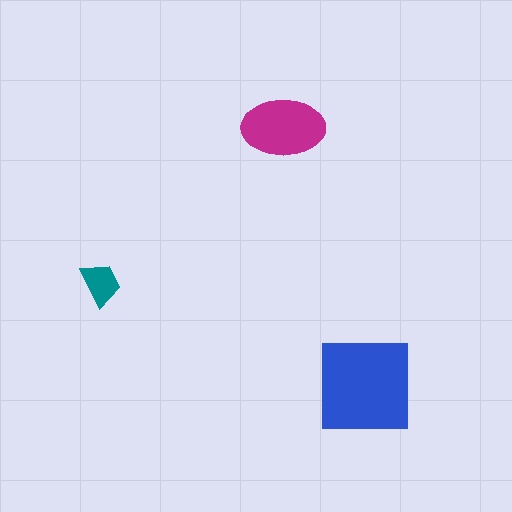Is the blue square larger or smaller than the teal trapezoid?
Larger.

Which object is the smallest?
The teal trapezoid.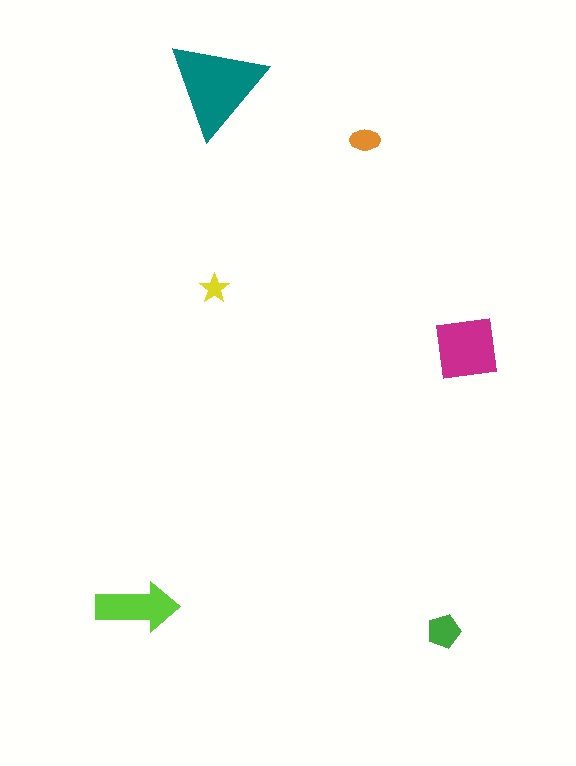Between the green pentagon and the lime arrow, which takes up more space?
The lime arrow.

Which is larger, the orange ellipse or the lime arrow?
The lime arrow.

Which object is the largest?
The teal triangle.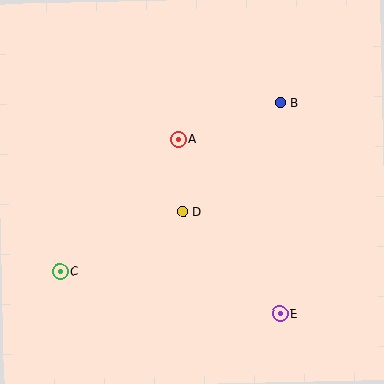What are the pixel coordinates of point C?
Point C is at (60, 272).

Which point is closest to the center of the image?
Point D at (183, 212) is closest to the center.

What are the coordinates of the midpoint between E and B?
The midpoint between E and B is at (280, 208).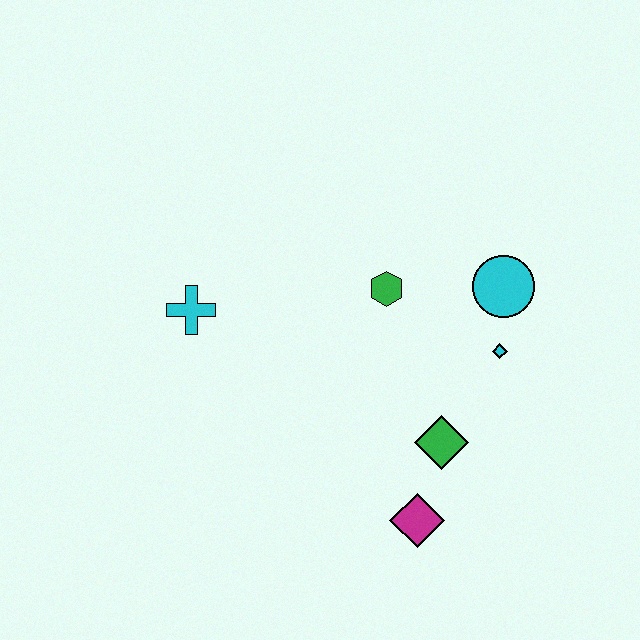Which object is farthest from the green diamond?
The cyan cross is farthest from the green diamond.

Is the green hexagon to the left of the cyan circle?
Yes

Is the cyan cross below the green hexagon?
Yes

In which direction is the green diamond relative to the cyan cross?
The green diamond is to the right of the cyan cross.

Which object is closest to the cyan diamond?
The cyan circle is closest to the cyan diamond.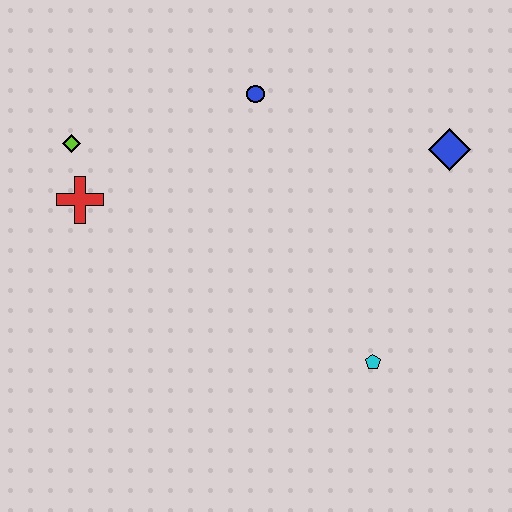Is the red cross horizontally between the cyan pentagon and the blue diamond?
No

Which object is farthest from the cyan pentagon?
The lime diamond is farthest from the cyan pentagon.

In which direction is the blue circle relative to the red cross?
The blue circle is to the right of the red cross.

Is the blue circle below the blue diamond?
No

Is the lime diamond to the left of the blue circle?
Yes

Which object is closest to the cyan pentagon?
The blue diamond is closest to the cyan pentagon.